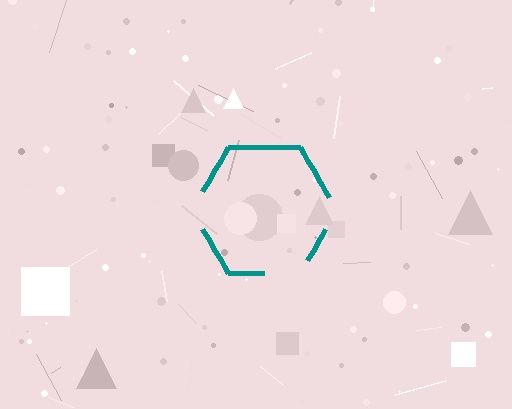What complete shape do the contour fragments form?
The contour fragments form a hexagon.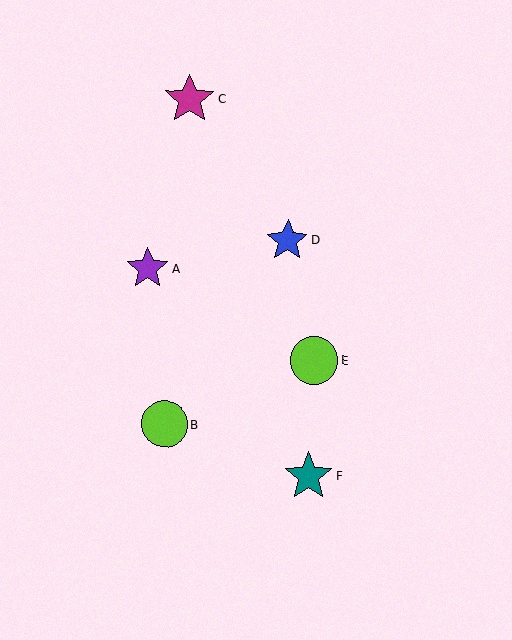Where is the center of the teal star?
The center of the teal star is at (309, 477).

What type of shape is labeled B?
Shape B is a lime circle.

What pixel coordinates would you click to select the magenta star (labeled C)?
Click at (190, 99) to select the magenta star C.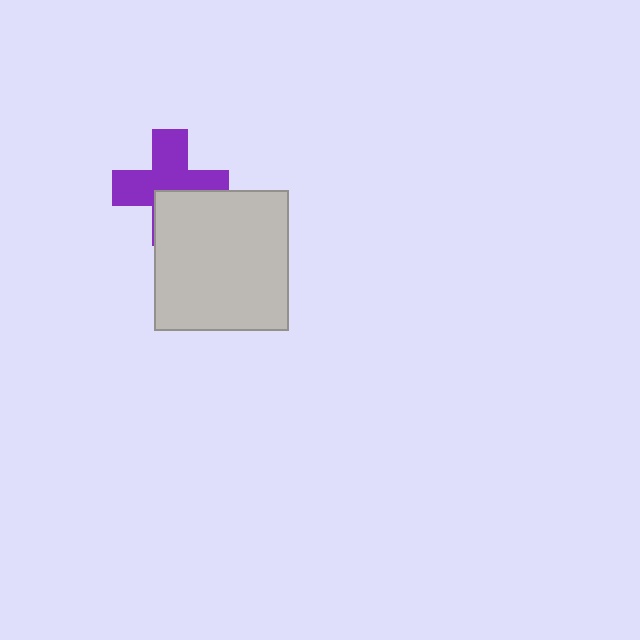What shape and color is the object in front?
The object in front is a light gray rectangle.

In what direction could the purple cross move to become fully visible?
The purple cross could move up. That would shift it out from behind the light gray rectangle entirely.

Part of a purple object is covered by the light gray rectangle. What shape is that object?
It is a cross.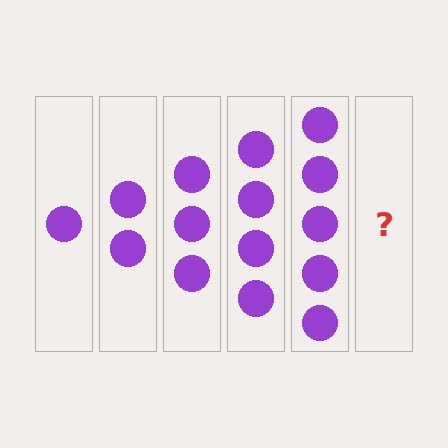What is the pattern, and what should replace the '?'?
The pattern is that each step adds one more circle. The '?' should be 6 circles.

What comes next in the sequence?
The next element should be 6 circles.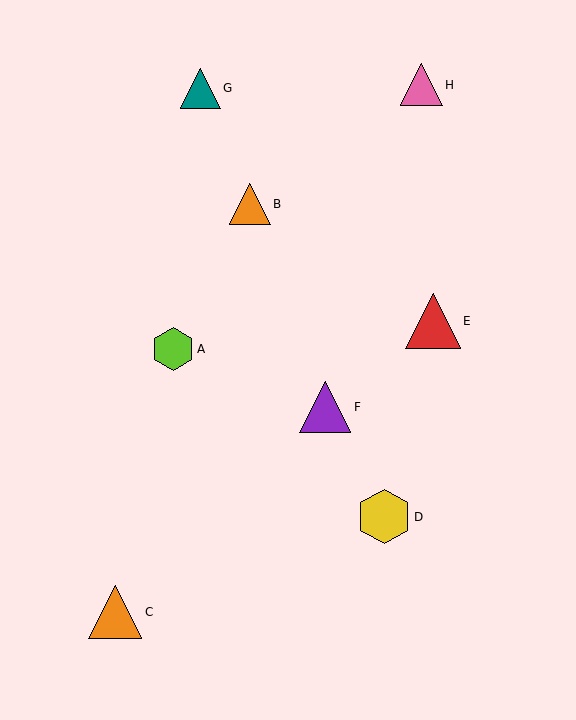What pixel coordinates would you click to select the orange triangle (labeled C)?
Click at (115, 612) to select the orange triangle C.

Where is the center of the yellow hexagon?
The center of the yellow hexagon is at (384, 517).